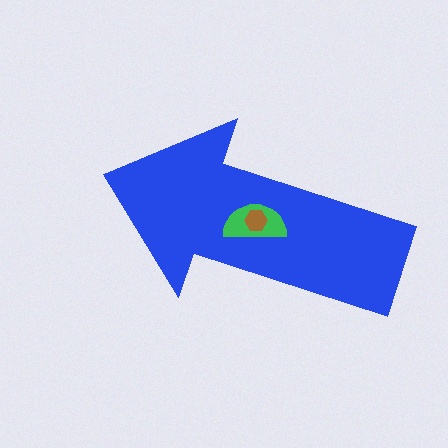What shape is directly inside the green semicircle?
The brown hexagon.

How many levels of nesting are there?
3.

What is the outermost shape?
The blue arrow.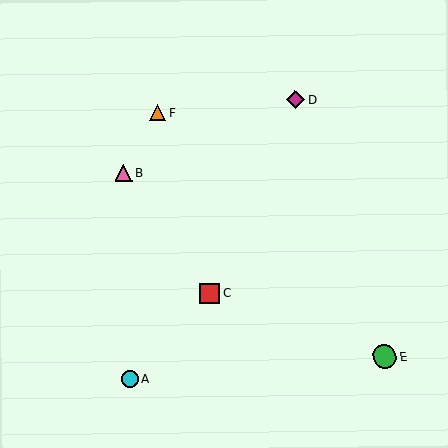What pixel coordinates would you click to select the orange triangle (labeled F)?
Click at (157, 112) to select the orange triangle F.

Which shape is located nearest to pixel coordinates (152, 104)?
The orange triangle (labeled F) at (157, 112) is nearest to that location.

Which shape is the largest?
The green circle (labeled E) is the largest.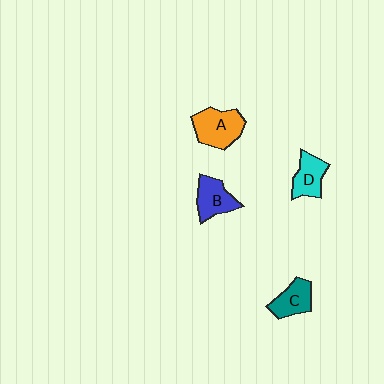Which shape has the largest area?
Shape A (orange).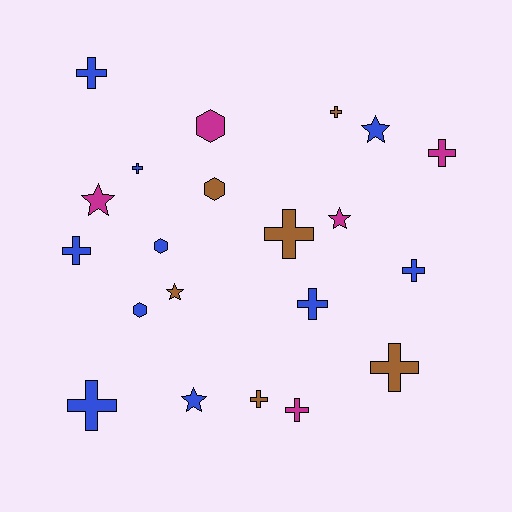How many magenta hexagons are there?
There is 1 magenta hexagon.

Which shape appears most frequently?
Cross, with 12 objects.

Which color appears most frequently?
Blue, with 10 objects.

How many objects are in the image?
There are 21 objects.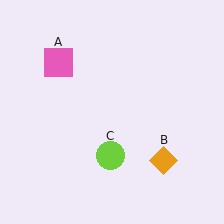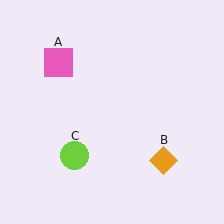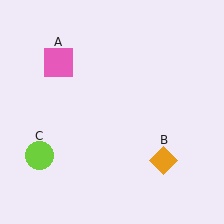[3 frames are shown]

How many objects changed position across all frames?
1 object changed position: lime circle (object C).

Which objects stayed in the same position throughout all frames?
Pink square (object A) and orange diamond (object B) remained stationary.